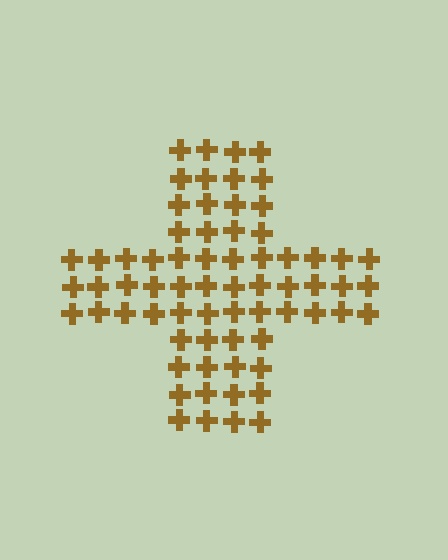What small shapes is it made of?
It is made of small crosses.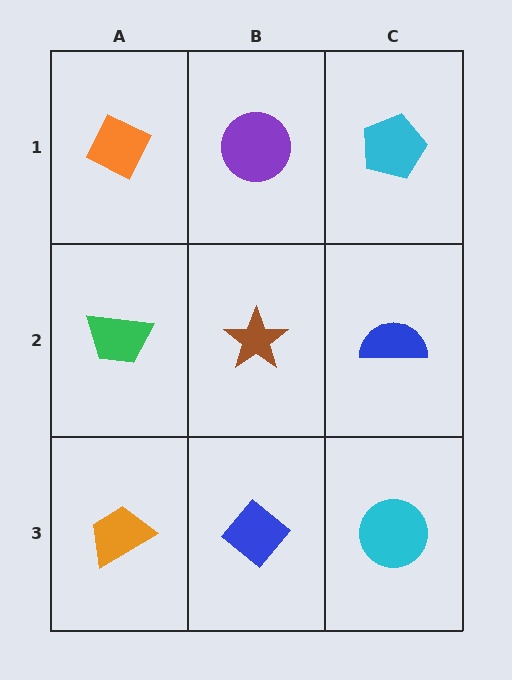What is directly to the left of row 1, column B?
An orange diamond.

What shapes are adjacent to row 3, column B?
A brown star (row 2, column B), an orange trapezoid (row 3, column A), a cyan circle (row 3, column C).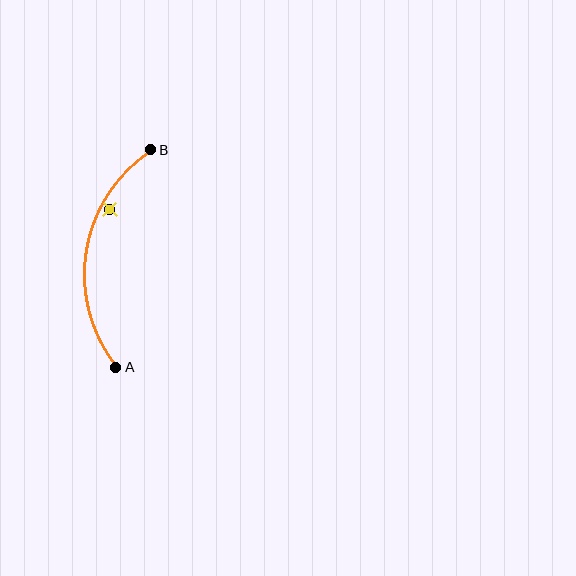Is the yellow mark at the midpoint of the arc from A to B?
No — the yellow mark does not lie on the arc at all. It sits slightly inside the curve.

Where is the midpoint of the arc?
The arc midpoint is the point on the curve farthest from the straight line joining A and B. It sits to the left of that line.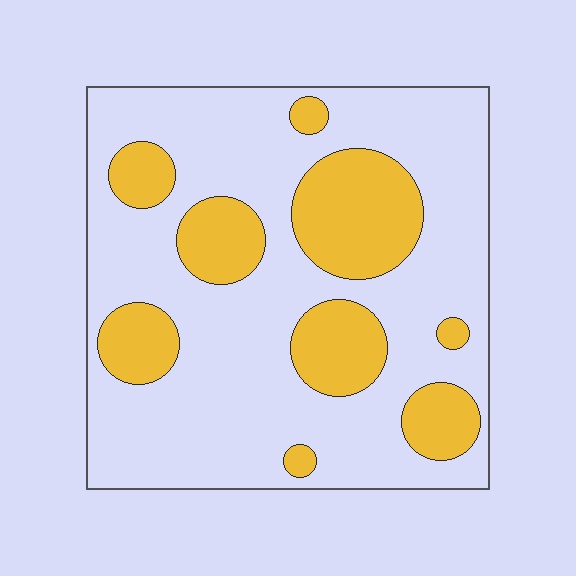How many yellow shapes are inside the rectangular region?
9.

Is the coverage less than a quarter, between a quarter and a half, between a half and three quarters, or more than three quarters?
Between a quarter and a half.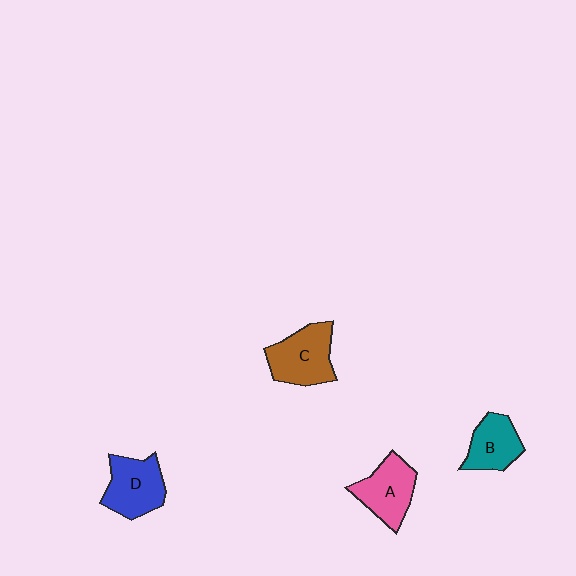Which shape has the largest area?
Shape C (brown).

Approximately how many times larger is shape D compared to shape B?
Approximately 1.2 times.